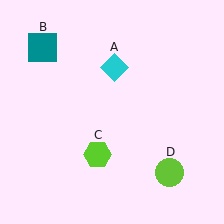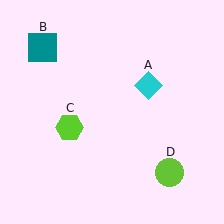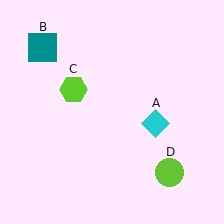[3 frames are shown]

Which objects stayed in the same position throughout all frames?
Teal square (object B) and lime circle (object D) remained stationary.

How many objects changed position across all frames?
2 objects changed position: cyan diamond (object A), lime hexagon (object C).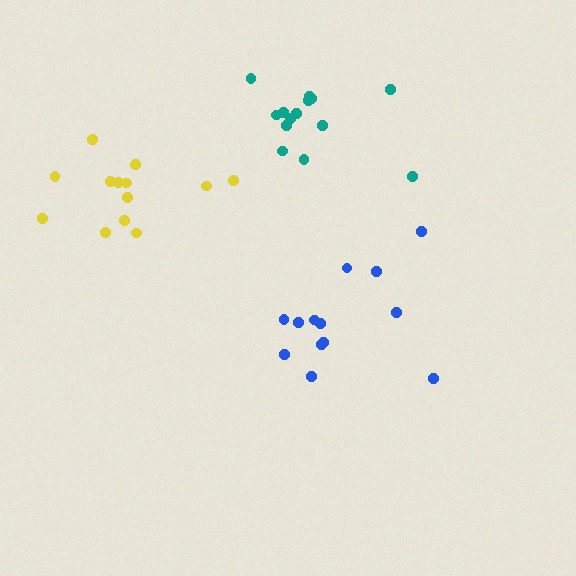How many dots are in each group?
Group 1: 13 dots, Group 2: 13 dots, Group 3: 14 dots (40 total).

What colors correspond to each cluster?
The clusters are colored: blue, yellow, teal.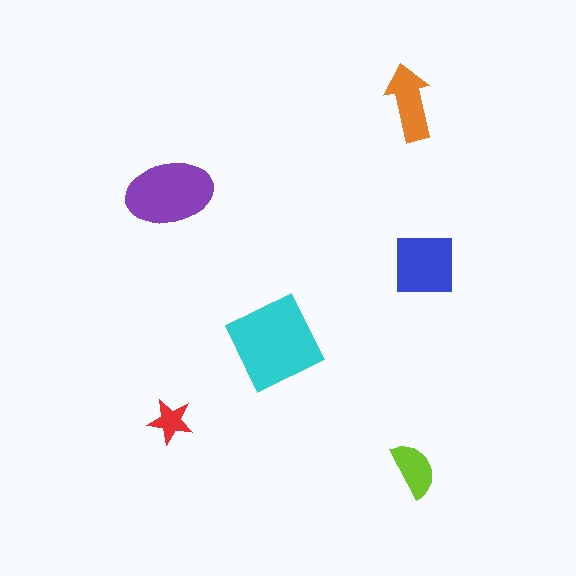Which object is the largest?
The cyan diamond.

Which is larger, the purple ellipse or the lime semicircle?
The purple ellipse.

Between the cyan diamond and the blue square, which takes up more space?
The cyan diamond.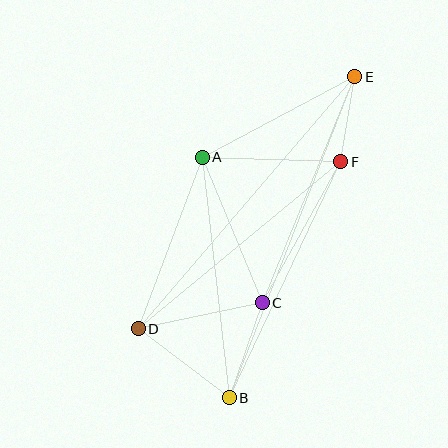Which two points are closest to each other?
Points E and F are closest to each other.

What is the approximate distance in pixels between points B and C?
The distance between B and C is approximately 100 pixels.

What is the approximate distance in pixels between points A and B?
The distance between A and B is approximately 242 pixels.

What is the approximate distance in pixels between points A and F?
The distance between A and F is approximately 139 pixels.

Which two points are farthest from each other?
Points B and E are farthest from each other.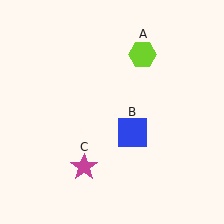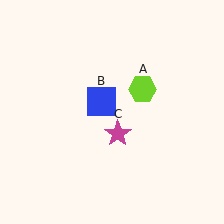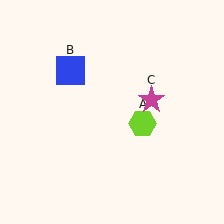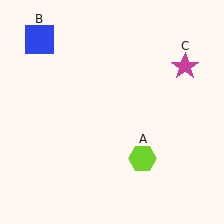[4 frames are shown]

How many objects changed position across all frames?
3 objects changed position: lime hexagon (object A), blue square (object B), magenta star (object C).